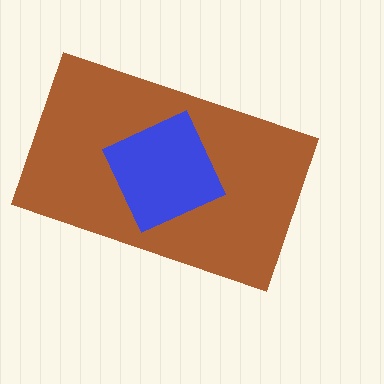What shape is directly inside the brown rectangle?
The blue square.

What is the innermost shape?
The blue square.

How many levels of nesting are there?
2.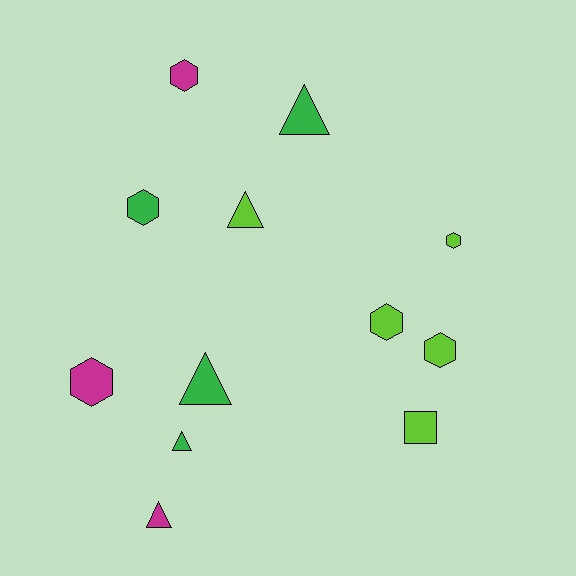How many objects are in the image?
There are 12 objects.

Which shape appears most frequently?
Hexagon, with 6 objects.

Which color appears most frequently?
Lime, with 5 objects.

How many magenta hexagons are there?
There are 2 magenta hexagons.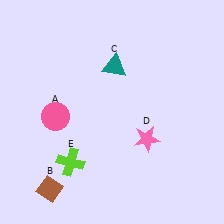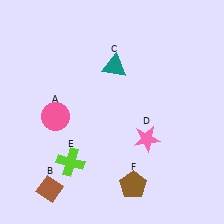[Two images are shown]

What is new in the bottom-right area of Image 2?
A brown pentagon (F) was added in the bottom-right area of Image 2.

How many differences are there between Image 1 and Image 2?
There is 1 difference between the two images.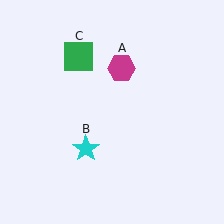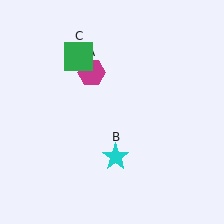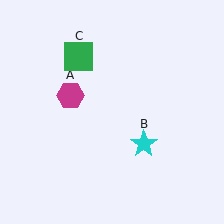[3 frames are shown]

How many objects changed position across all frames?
2 objects changed position: magenta hexagon (object A), cyan star (object B).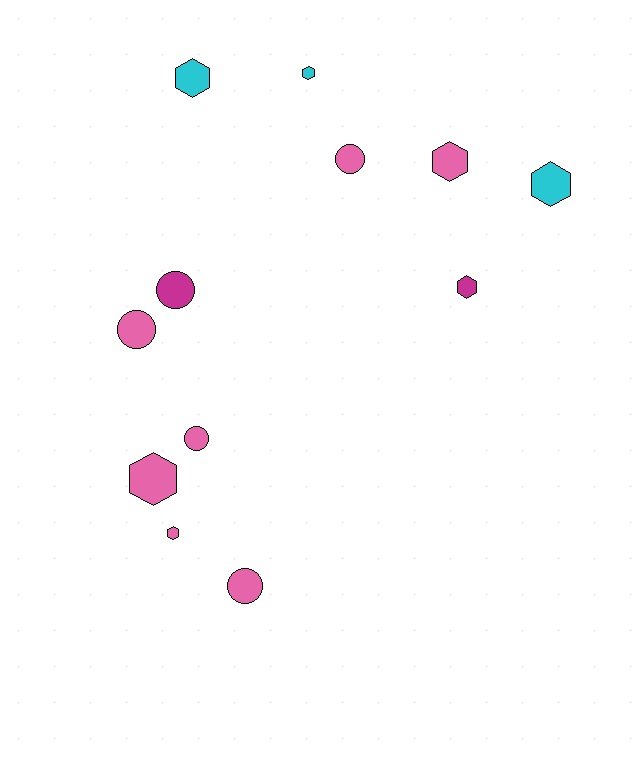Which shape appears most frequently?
Hexagon, with 7 objects.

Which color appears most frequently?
Pink, with 7 objects.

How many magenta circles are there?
There is 1 magenta circle.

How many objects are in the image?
There are 12 objects.